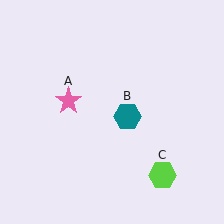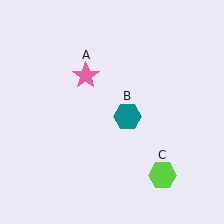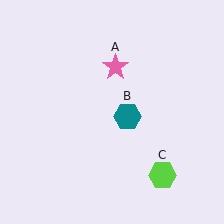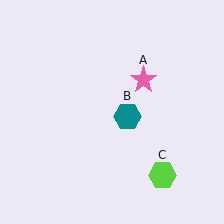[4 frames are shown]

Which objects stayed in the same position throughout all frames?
Teal hexagon (object B) and lime hexagon (object C) remained stationary.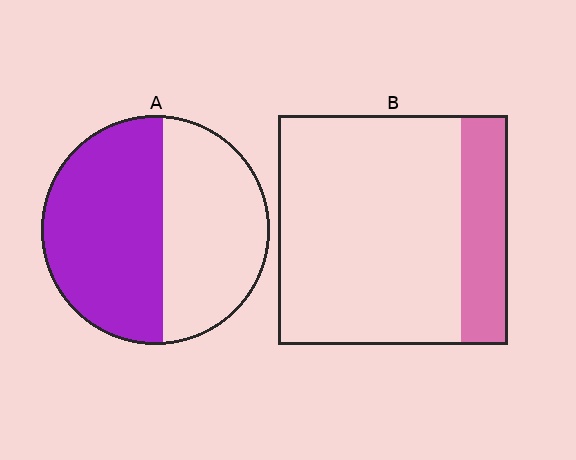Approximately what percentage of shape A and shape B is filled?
A is approximately 55% and B is approximately 20%.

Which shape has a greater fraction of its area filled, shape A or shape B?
Shape A.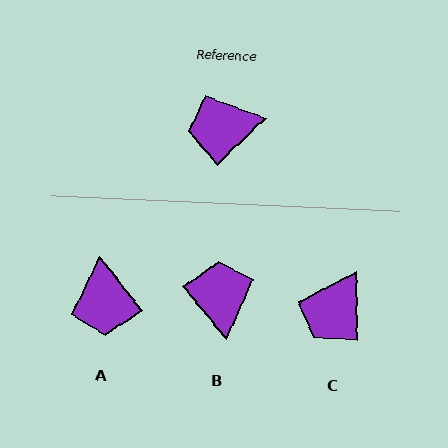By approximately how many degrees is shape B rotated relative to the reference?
Approximately 94 degrees clockwise.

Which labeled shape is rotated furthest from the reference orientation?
B, about 94 degrees away.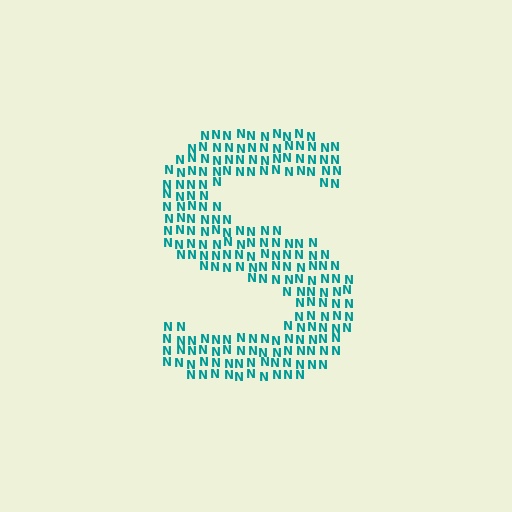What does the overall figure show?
The overall figure shows the letter S.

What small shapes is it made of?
It is made of small letter N's.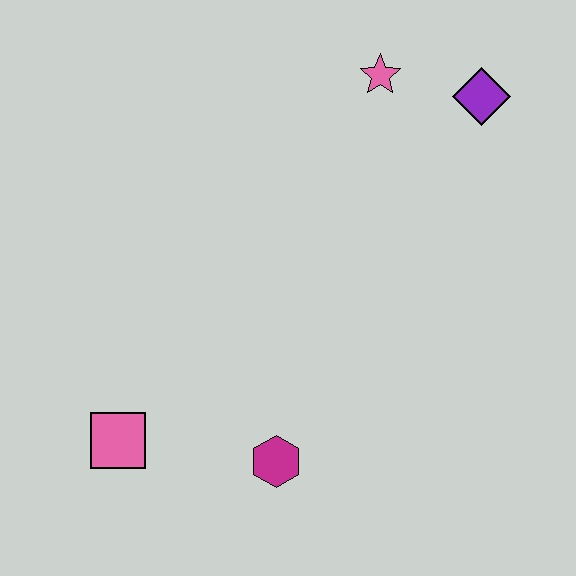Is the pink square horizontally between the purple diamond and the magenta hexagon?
No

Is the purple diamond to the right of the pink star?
Yes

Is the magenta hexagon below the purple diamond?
Yes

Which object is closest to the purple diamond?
The pink star is closest to the purple diamond.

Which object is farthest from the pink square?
The purple diamond is farthest from the pink square.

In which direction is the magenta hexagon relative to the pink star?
The magenta hexagon is below the pink star.